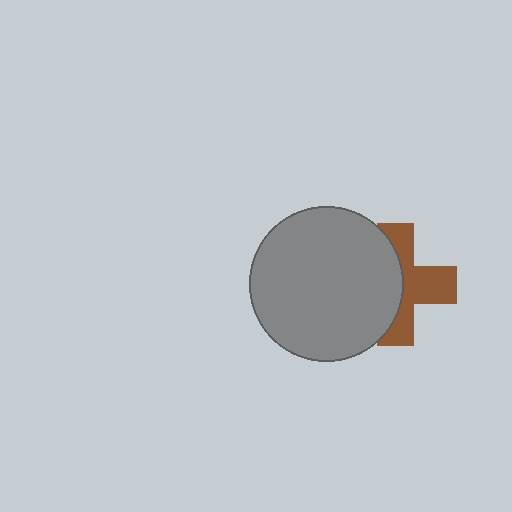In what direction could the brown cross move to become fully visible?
The brown cross could move right. That would shift it out from behind the gray circle entirely.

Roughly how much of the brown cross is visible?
About half of it is visible (roughly 51%).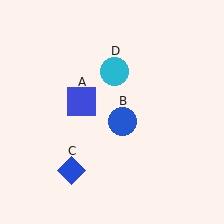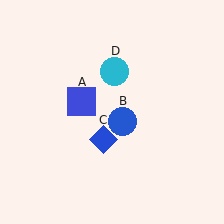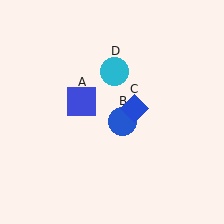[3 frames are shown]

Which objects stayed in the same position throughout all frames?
Blue square (object A) and blue circle (object B) and cyan circle (object D) remained stationary.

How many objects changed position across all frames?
1 object changed position: blue diamond (object C).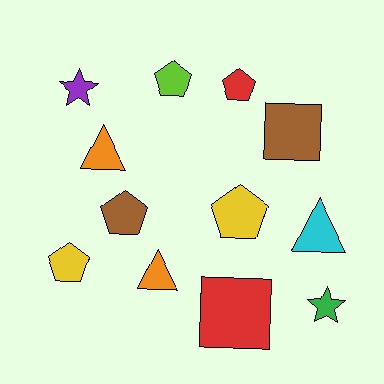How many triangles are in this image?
There are 3 triangles.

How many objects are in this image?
There are 12 objects.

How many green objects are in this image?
There is 1 green object.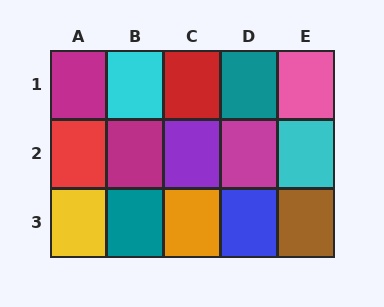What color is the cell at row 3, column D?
Blue.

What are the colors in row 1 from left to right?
Magenta, cyan, red, teal, pink.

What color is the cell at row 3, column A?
Yellow.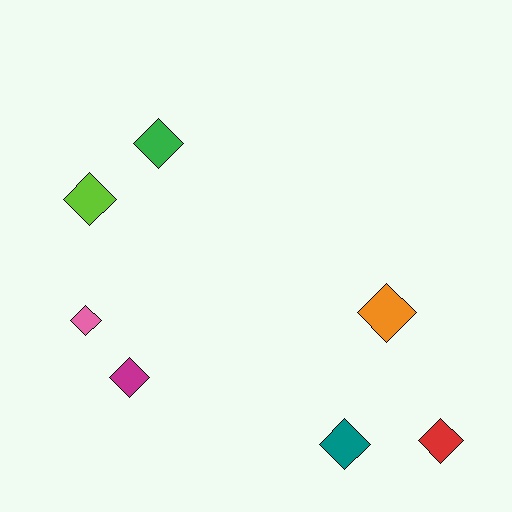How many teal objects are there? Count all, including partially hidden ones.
There is 1 teal object.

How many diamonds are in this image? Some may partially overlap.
There are 7 diamonds.